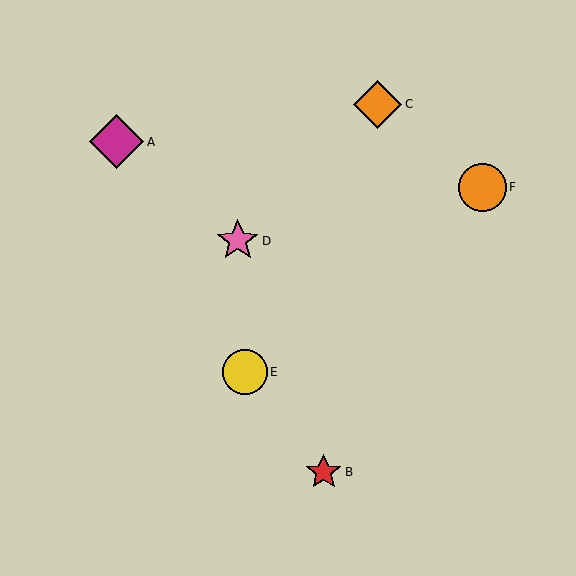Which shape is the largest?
The magenta diamond (labeled A) is the largest.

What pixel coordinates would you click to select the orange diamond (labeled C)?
Click at (378, 104) to select the orange diamond C.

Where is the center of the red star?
The center of the red star is at (324, 472).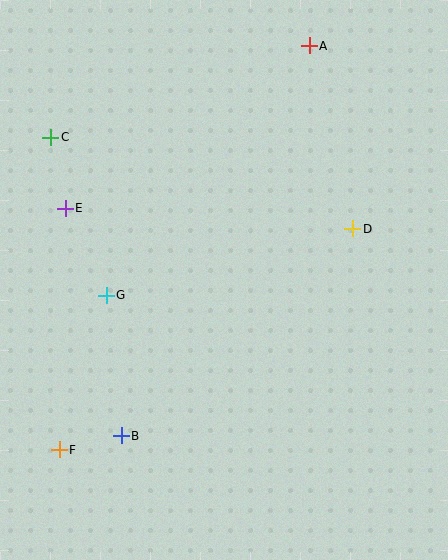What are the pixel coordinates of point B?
Point B is at (121, 436).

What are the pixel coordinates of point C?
Point C is at (51, 137).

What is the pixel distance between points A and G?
The distance between A and G is 322 pixels.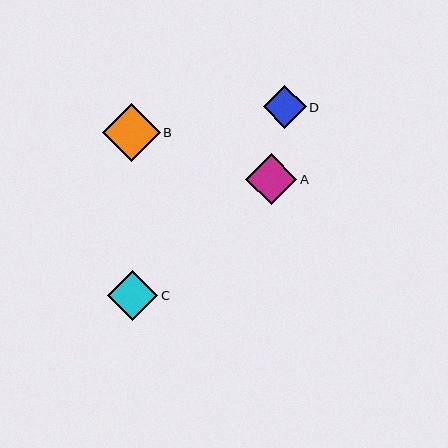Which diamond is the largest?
Diamond B is the largest with a size of approximately 58 pixels.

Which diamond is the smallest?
Diamond D is the smallest with a size of approximately 42 pixels.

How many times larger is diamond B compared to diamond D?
Diamond B is approximately 1.4 times the size of diamond D.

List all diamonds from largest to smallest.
From largest to smallest: B, A, C, D.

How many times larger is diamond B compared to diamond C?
Diamond B is approximately 1.2 times the size of diamond C.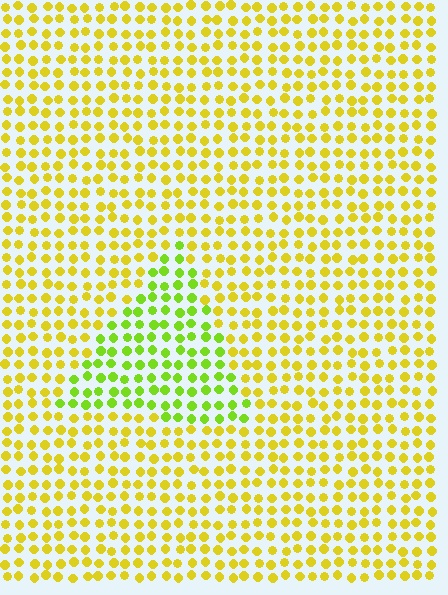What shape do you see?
I see a triangle.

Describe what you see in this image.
The image is filled with small yellow elements in a uniform arrangement. A triangle-shaped region is visible where the elements are tinted to a slightly different hue, forming a subtle color boundary.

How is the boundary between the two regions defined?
The boundary is defined purely by a slight shift in hue (about 36 degrees). Spacing, size, and orientation are identical on both sides.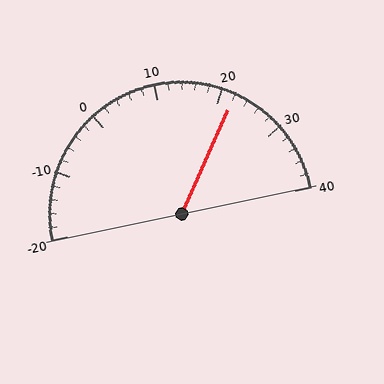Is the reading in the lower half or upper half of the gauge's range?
The reading is in the upper half of the range (-20 to 40).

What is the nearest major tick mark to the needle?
The nearest major tick mark is 20.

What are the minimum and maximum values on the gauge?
The gauge ranges from -20 to 40.